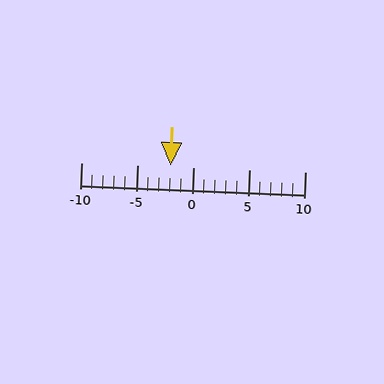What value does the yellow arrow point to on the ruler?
The yellow arrow points to approximately -2.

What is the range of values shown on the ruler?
The ruler shows values from -10 to 10.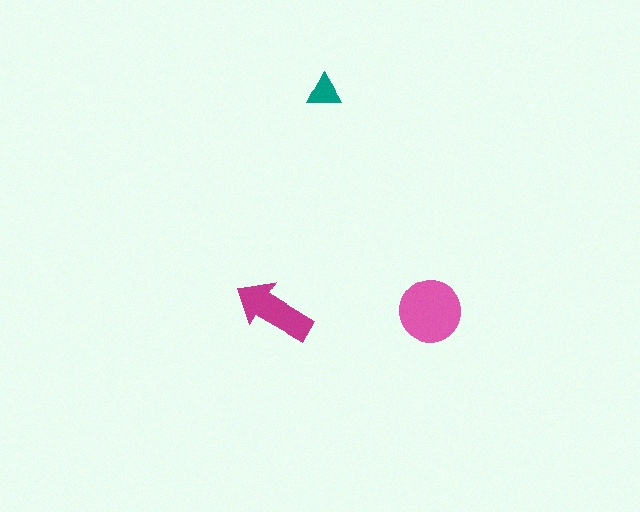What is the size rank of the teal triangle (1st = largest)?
3rd.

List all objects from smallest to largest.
The teal triangle, the magenta arrow, the pink circle.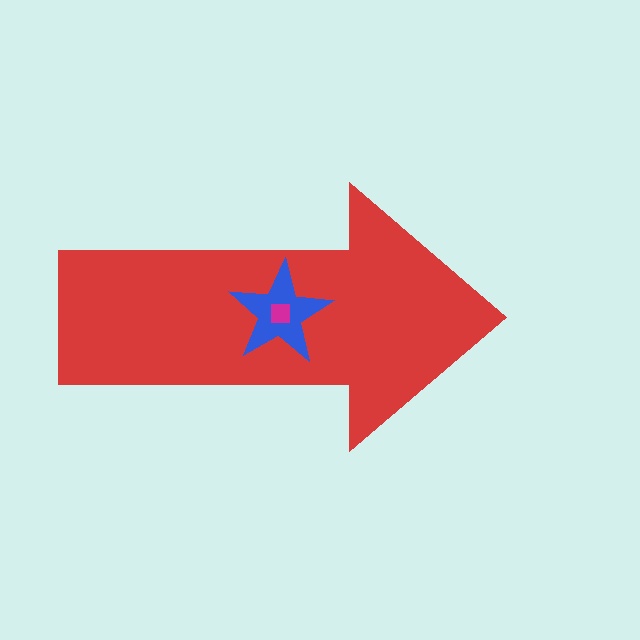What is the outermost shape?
The red arrow.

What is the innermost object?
The magenta square.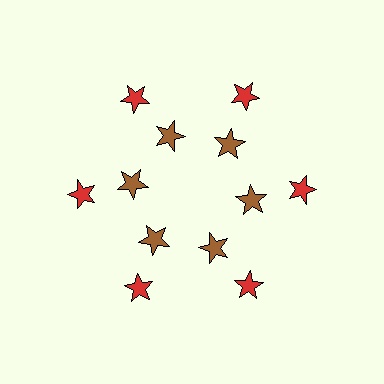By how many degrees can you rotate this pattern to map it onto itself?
The pattern maps onto itself every 60 degrees of rotation.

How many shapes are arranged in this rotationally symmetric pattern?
There are 12 shapes, arranged in 6 groups of 2.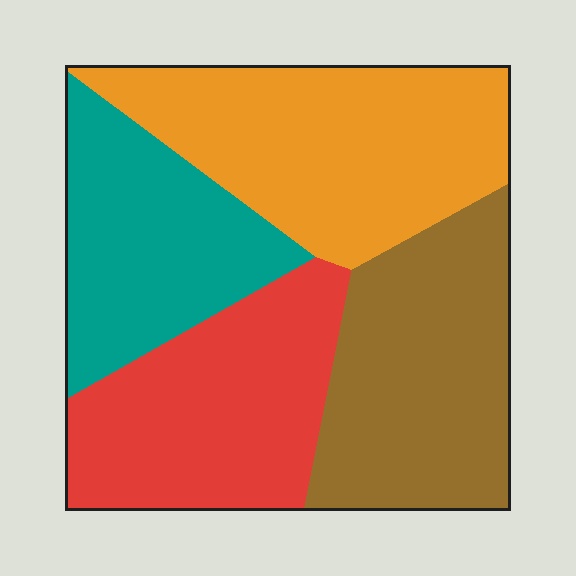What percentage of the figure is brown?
Brown takes up about one quarter (1/4) of the figure.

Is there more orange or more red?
Orange.